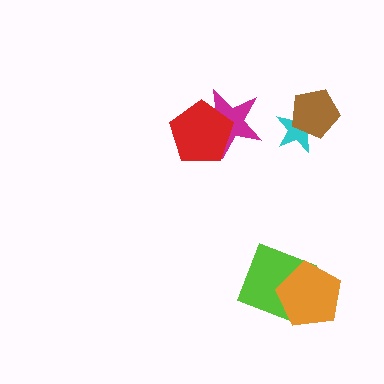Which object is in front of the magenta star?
The red pentagon is in front of the magenta star.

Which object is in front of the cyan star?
The brown pentagon is in front of the cyan star.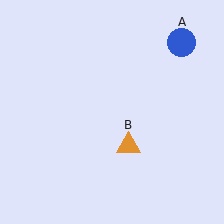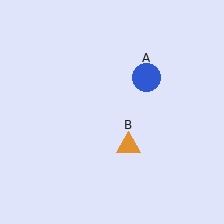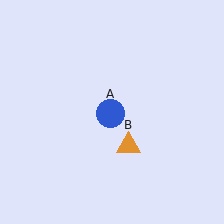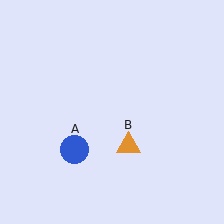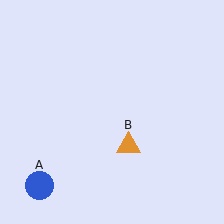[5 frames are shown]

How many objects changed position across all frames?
1 object changed position: blue circle (object A).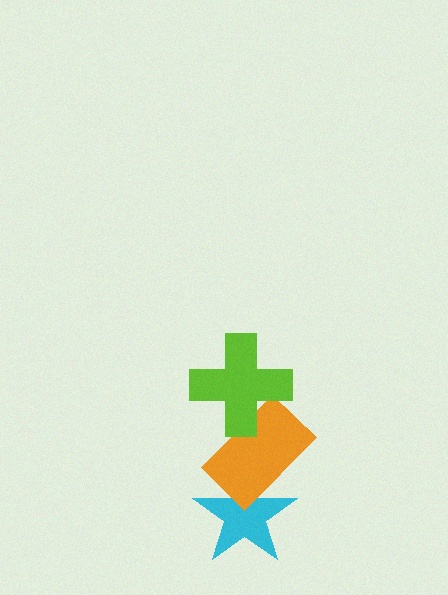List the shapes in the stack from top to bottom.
From top to bottom: the lime cross, the orange rectangle, the cyan star.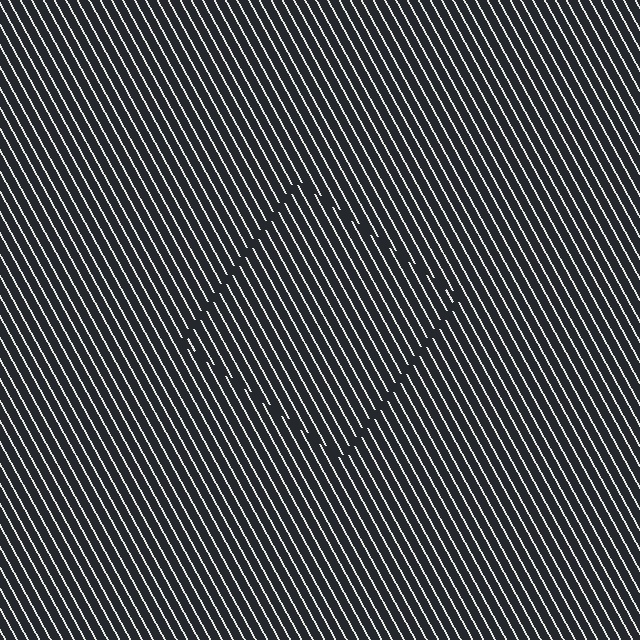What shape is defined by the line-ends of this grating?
An illusory square. The interior of the shape contains the same grating, shifted by half a period — the contour is defined by the phase discontinuity where line-ends from the inner and outer gratings abut.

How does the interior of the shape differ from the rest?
The interior of the shape contains the same grating, shifted by half a period — the contour is defined by the phase discontinuity where line-ends from the inner and outer gratings abut.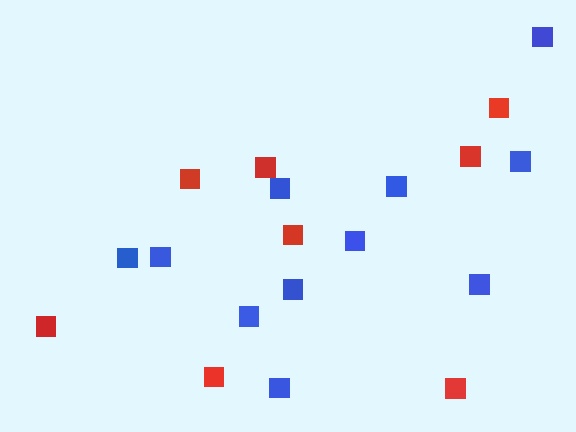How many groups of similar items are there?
There are 2 groups: one group of red squares (8) and one group of blue squares (11).